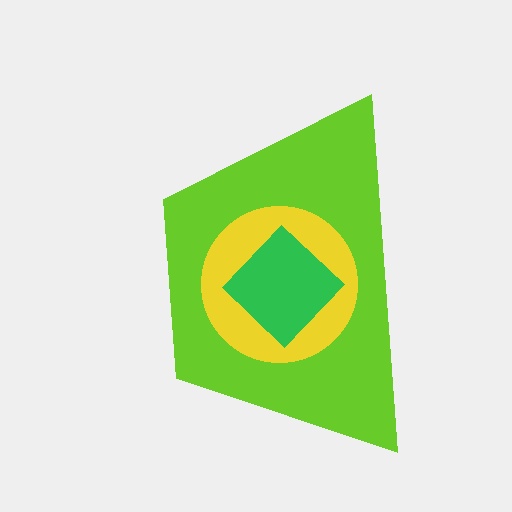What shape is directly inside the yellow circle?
The green diamond.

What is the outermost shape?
The lime trapezoid.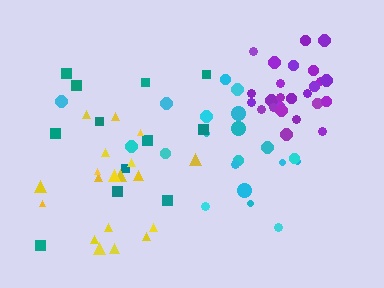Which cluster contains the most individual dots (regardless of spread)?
Purple (25).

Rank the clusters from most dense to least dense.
purple, cyan, yellow, teal.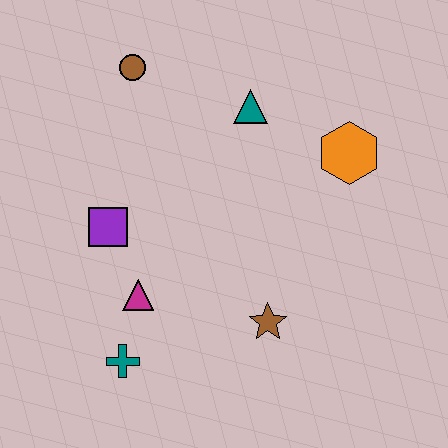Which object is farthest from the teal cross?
The orange hexagon is farthest from the teal cross.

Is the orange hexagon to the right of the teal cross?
Yes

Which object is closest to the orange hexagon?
The teal triangle is closest to the orange hexagon.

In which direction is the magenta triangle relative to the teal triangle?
The magenta triangle is below the teal triangle.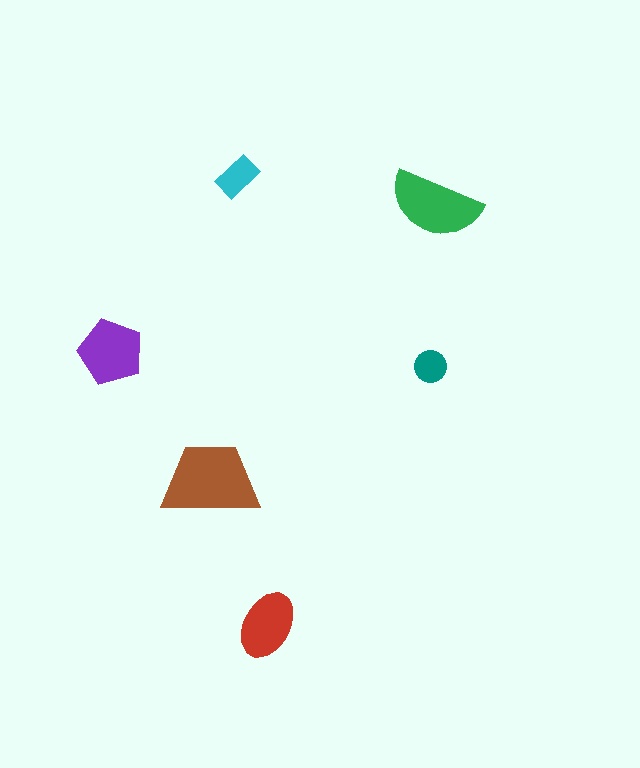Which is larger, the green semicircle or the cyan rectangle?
The green semicircle.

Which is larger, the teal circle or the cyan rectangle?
The cyan rectangle.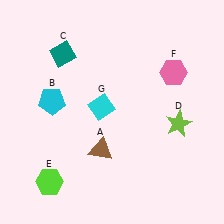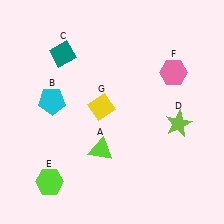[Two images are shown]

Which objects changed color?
A changed from brown to lime. G changed from cyan to yellow.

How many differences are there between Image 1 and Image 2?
There are 2 differences between the two images.